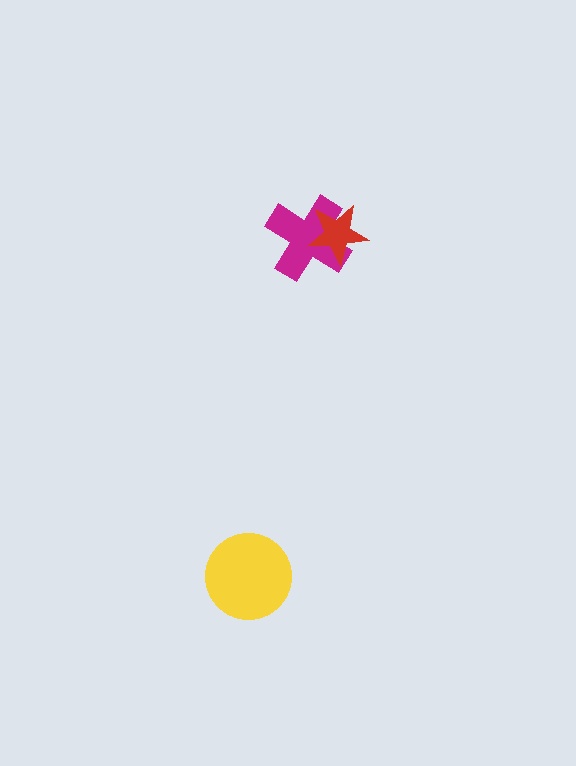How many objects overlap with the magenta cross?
1 object overlaps with the magenta cross.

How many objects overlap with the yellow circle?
0 objects overlap with the yellow circle.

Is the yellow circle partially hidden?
No, no other shape covers it.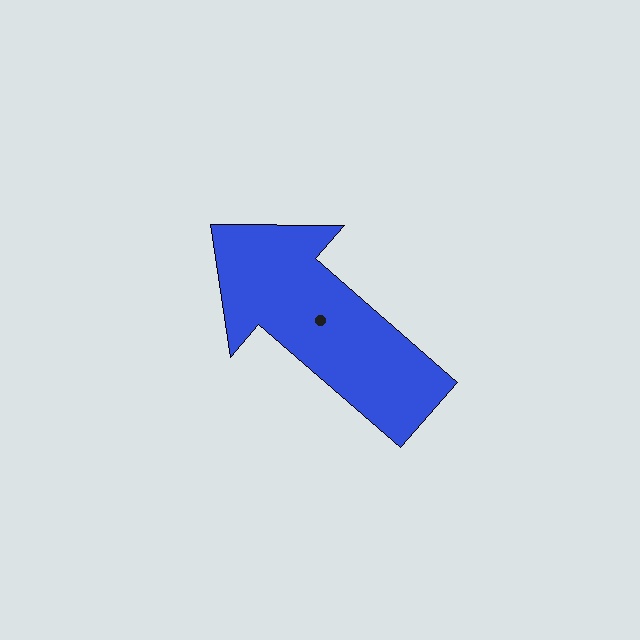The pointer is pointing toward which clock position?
Roughly 10 o'clock.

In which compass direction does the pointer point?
Northwest.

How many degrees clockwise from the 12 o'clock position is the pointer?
Approximately 311 degrees.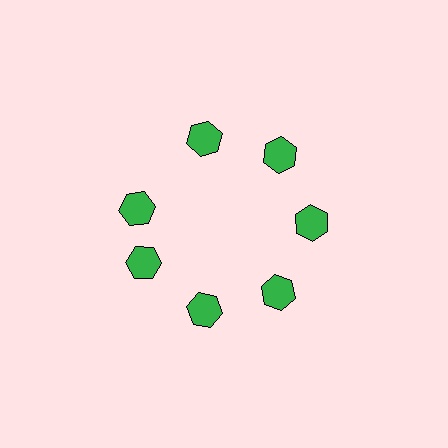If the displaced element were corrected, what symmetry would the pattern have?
It would have 7-fold rotational symmetry — the pattern would map onto itself every 51 degrees.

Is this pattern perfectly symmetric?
No. The 7 green hexagons are arranged in a ring, but one element near the 10 o'clock position is rotated out of alignment along the ring, breaking the 7-fold rotational symmetry.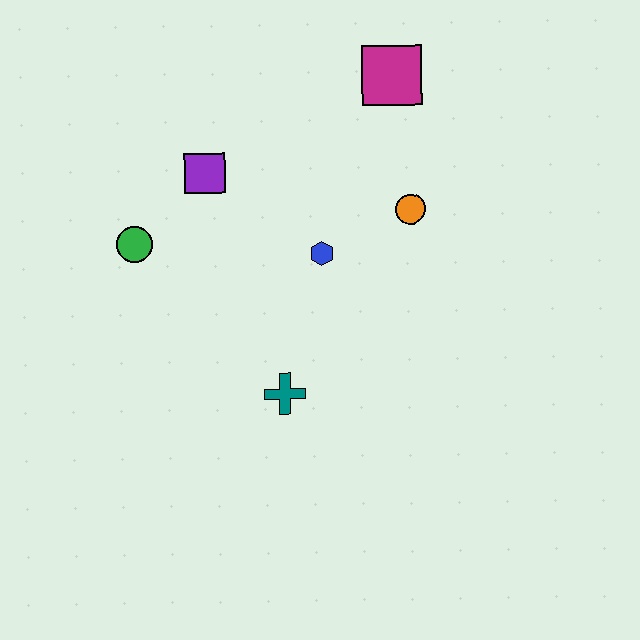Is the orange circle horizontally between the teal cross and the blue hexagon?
No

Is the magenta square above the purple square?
Yes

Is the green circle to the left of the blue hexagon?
Yes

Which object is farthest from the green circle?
The magenta square is farthest from the green circle.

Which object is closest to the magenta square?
The orange circle is closest to the magenta square.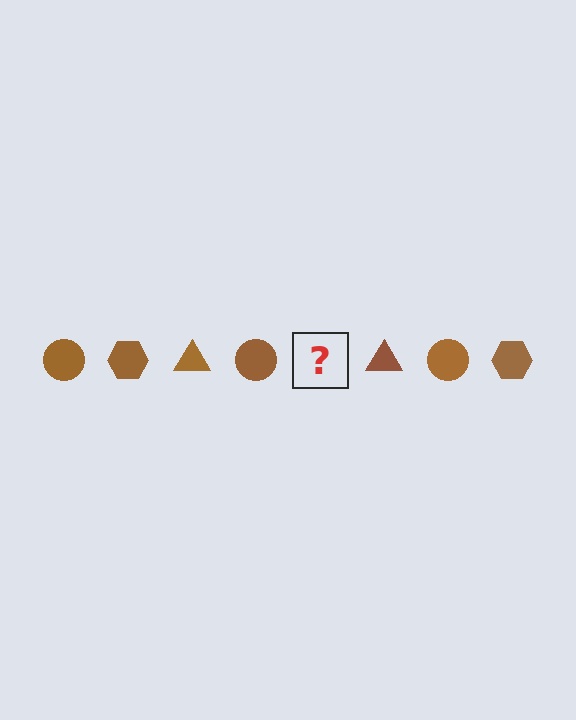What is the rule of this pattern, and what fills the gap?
The rule is that the pattern cycles through circle, hexagon, triangle shapes in brown. The gap should be filled with a brown hexagon.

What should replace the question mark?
The question mark should be replaced with a brown hexagon.